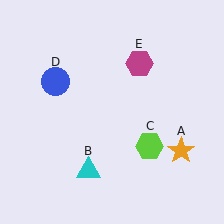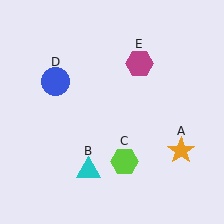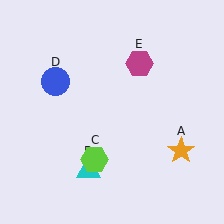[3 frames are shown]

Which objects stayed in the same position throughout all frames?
Orange star (object A) and cyan triangle (object B) and blue circle (object D) and magenta hexagon (object E) remained stationary.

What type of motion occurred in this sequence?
The lime hexagon (object C) rotated clockwise around the center of the scene.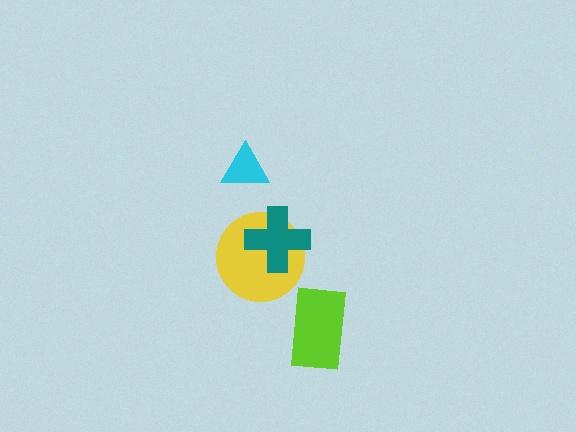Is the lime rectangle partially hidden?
No, no other shape covers it.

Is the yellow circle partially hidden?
Yes, it is partially covered by another shape.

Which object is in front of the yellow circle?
The teal cross is in front of the yellow circle.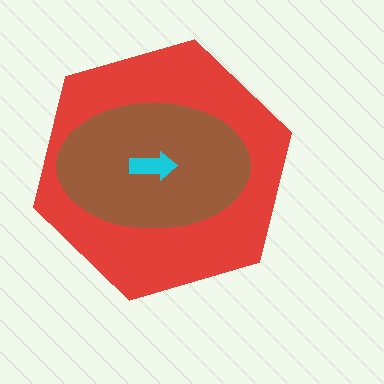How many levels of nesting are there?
3.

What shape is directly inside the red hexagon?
The brown ellipse.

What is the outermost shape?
The red hexagon.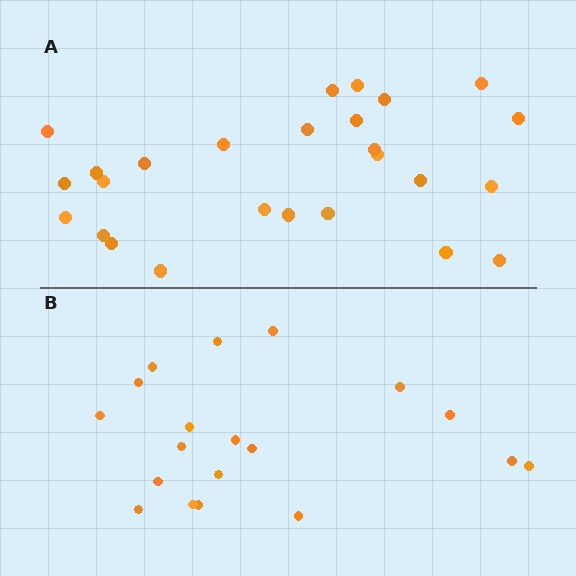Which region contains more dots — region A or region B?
Region A (the top region) has more dots.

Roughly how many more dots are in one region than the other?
Region A has roughly 8 or so more dots than region B.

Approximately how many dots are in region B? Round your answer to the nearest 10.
About 20 dots. (The exact count is 19, which rounds to 20.)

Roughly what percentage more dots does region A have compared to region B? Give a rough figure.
About 35% more.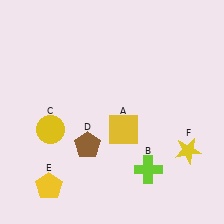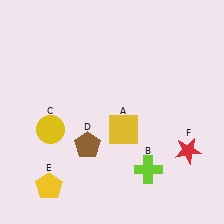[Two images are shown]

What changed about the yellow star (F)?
In Image 1, F is yellow. In Image 2, it changed to red.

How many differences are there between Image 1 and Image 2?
There is 1 difference between the two images.